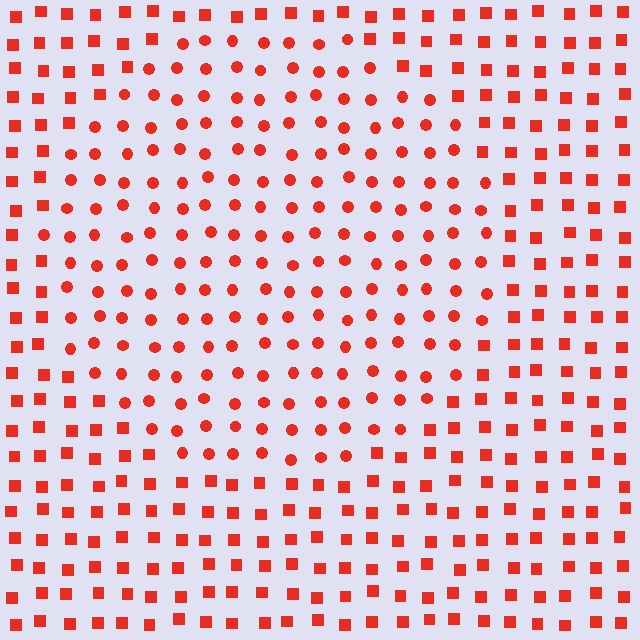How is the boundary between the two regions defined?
The boundary is defined by a change in element shape: circles inside vs. squares outside. All elements share the same color and spacing.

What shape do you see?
I see a circle.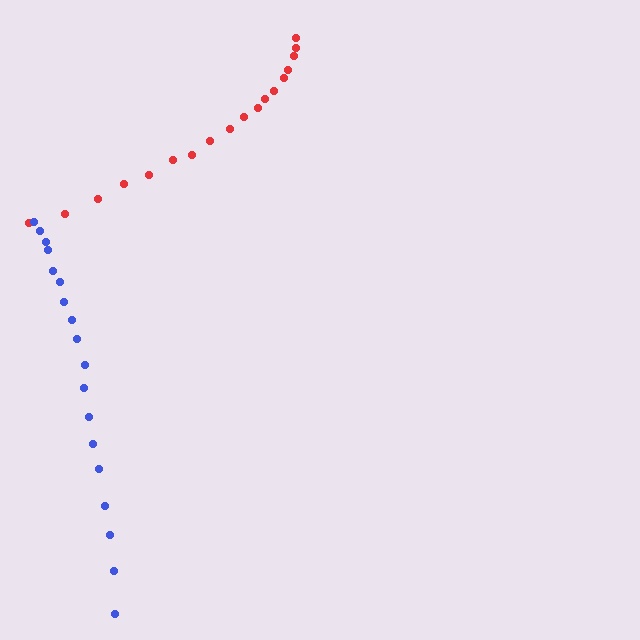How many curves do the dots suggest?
There are 2 distinct paths.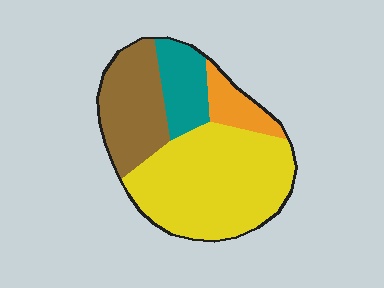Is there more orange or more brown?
Brown.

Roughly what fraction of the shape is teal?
Teal covers 14% of the shape.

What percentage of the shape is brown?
Brown covers 25% of the shape.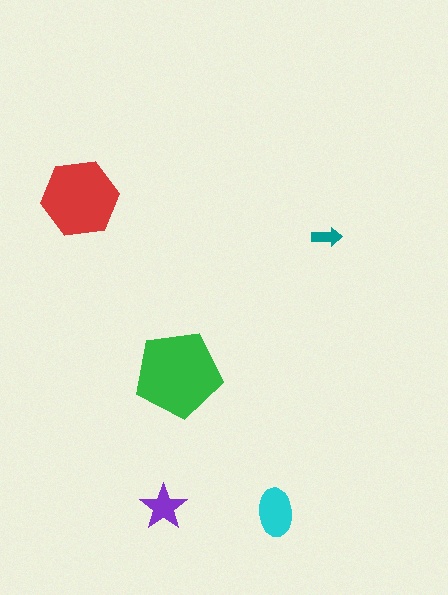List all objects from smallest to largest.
The teal arrow, the purple star, the cyan ellipse, the red hexagon, the green pentagon.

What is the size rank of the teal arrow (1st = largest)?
5th.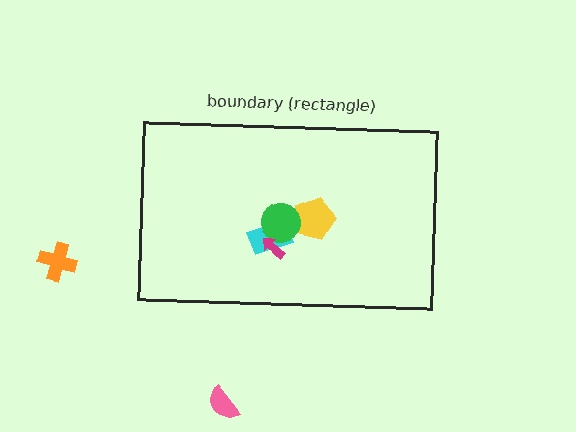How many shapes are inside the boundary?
4 inside, 2 outside.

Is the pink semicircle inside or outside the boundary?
Outside.